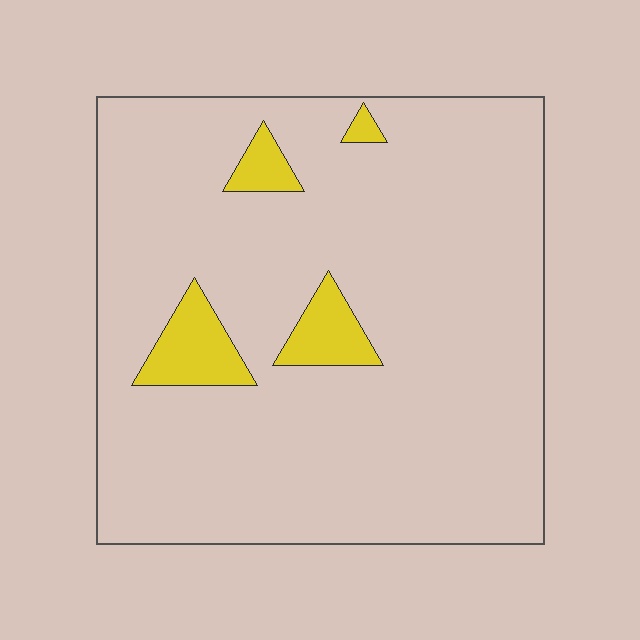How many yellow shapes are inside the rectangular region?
4.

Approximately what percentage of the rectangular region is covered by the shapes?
Approximately 10%.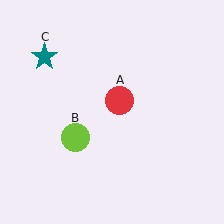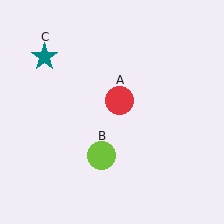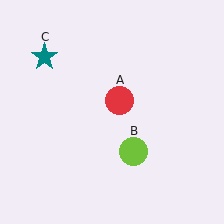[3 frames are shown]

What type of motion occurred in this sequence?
The lime circle (object B) rotated counterclockwise around the center of the scene.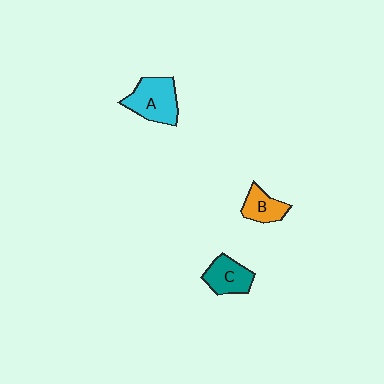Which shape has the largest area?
Shape A (cyan).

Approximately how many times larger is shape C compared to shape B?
Approximately 1.3 times.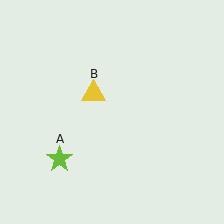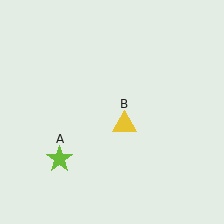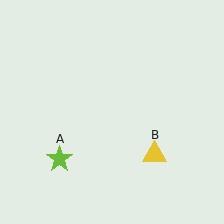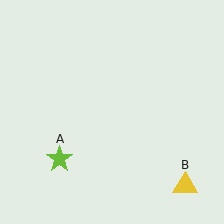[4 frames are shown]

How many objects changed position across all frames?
1 object changed position: yellow triangle (object B).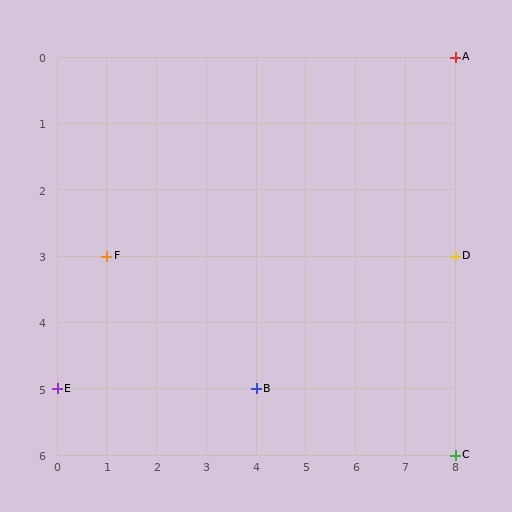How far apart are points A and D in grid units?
Points A and D are 3 rows apart.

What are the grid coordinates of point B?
Point B is at grid coordinates (4, 5).